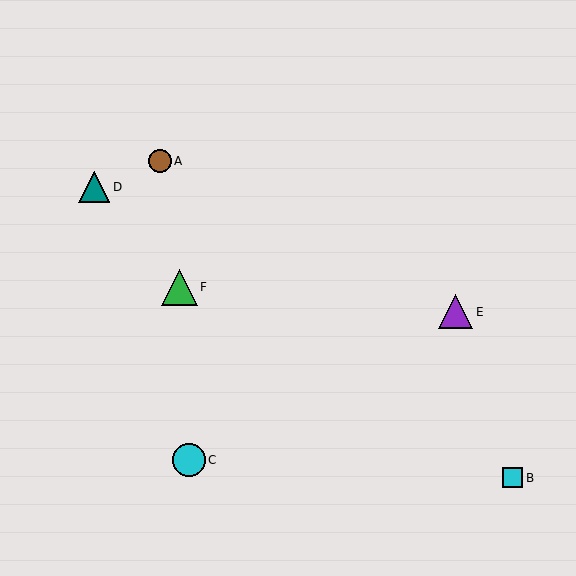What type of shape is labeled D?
Shape D is a teal triangle.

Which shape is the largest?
The green triangle (labeled F) is the largest.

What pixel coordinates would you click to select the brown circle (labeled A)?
Click at (160, 161) to select the brown circle A.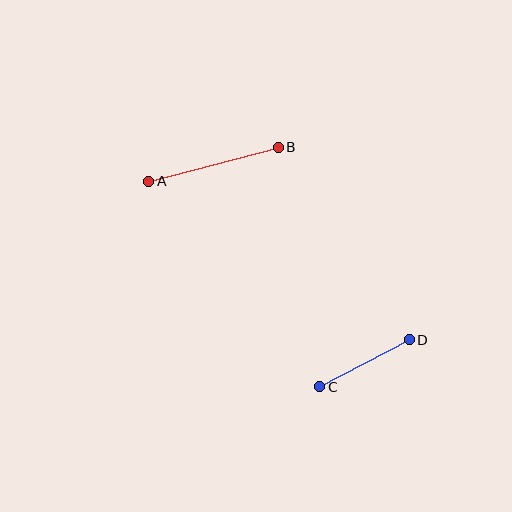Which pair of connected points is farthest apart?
Points A and B are farthest apart.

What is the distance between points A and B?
The distance is approximately 134 pixels.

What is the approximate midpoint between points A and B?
The midpoint is at approximately (214, 164) pixels.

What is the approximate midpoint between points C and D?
The midpoint is at approximately (365, 363) pixels.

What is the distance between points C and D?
The distance is approximately 101 pixels.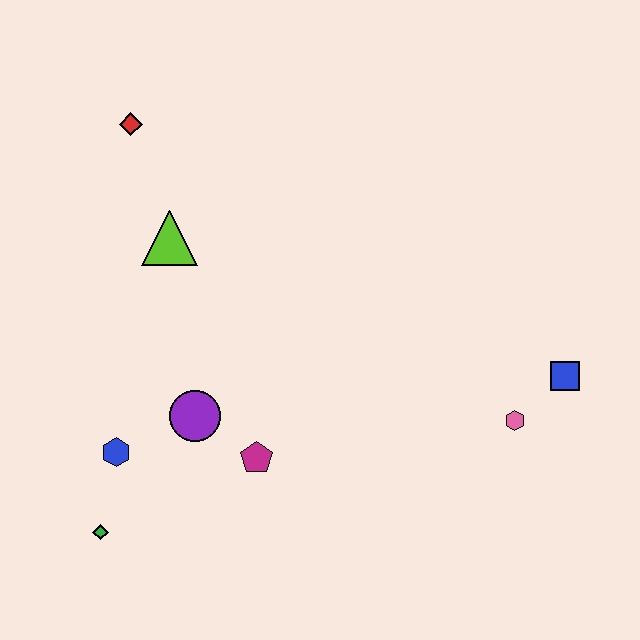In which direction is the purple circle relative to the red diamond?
The purple circle is below the red diamond.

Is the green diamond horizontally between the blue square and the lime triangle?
No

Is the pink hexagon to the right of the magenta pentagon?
Yes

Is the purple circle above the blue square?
No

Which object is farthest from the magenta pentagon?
The red diamond is farthest from the magenta pentagon.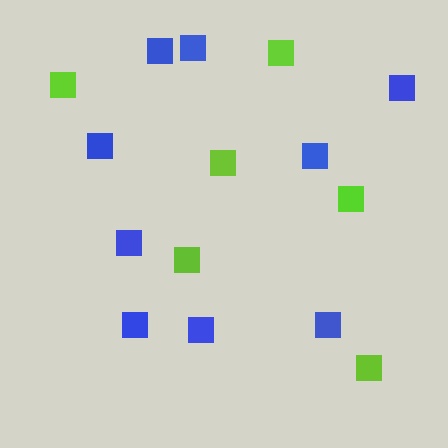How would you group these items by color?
There are 2 groups: one group of lime squares (6) and one group of blue squares (9).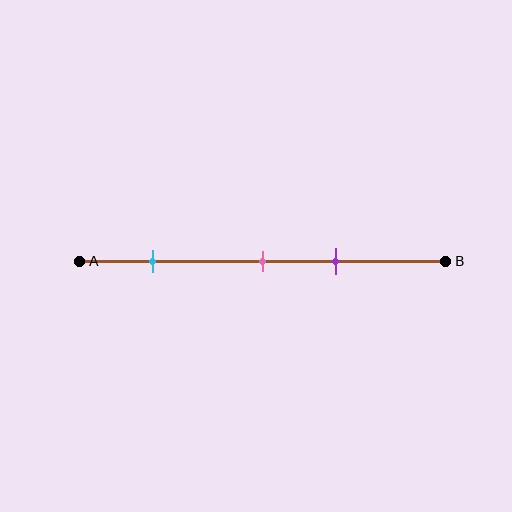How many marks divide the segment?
There are 3 marks dividing the segment.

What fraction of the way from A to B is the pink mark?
The pink mark is approximately 50% (0.5) of the way from A to B.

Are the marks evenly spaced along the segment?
No, the marks are not evenly spaced.